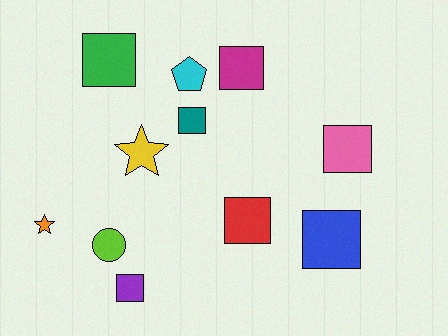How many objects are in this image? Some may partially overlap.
There are 11 objects.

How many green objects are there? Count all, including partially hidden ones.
There is 1 green object.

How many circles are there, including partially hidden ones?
There is 1 circle.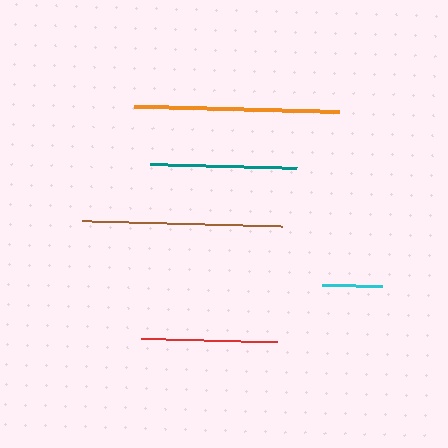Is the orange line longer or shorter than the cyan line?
The orange line is longer than the cyan line.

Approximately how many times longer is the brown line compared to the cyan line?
The brown line is approximately 3.3 times the length of the cyan line.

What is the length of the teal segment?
The teal segment is approximately 148 pixels long.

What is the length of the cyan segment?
The cyan segment is approximately 60 pixels long.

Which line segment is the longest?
The orange line is the longest at approximately 205 pixels.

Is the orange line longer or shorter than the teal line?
The orange line is longer than the teal line.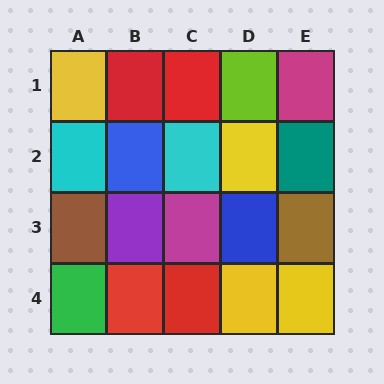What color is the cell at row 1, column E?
Magenta.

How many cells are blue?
2 cells are blue.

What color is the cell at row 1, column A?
Yellow.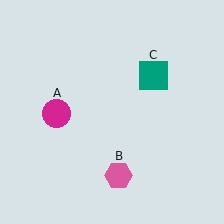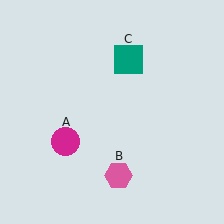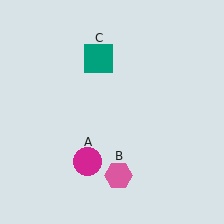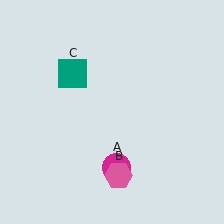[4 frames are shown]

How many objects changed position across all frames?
2 objects changed position: magenta circle (object A), teal square (object C).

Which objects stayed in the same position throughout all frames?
Pink hexagon (object B) remained stationary.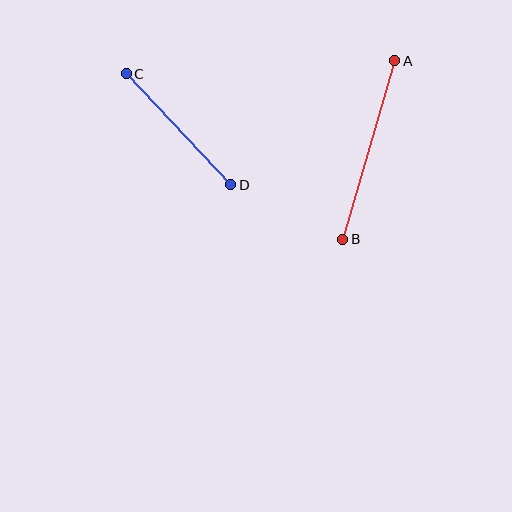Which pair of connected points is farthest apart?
Points A and B are farthest apart.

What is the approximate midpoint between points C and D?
The midpoint is at approximately (178, 129) pixels.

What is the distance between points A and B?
The distance is approximately 186 pixels.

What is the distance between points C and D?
The distance is approximately 152 pixels.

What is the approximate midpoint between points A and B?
The midpoint is at approximately (369, 150) pixels.